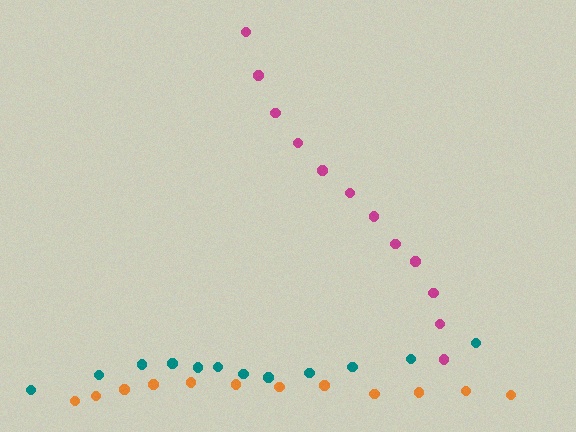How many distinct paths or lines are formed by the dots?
There are 3 distinct paths.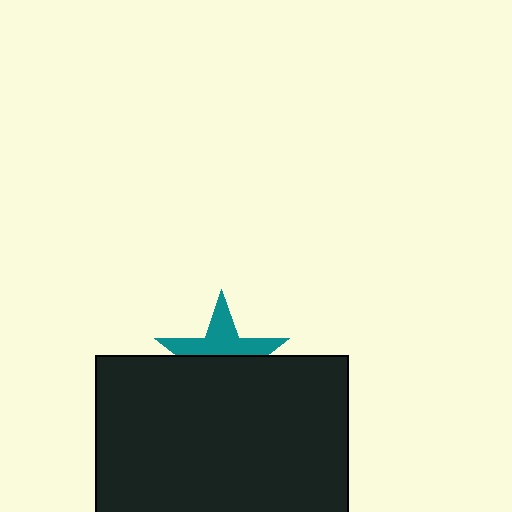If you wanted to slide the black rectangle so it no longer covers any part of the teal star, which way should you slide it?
Slide it down — that is the most direct way to separate the two shapes.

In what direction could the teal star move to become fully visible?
The teal star could move up. That would shift it out from behind the black rectangle entirely.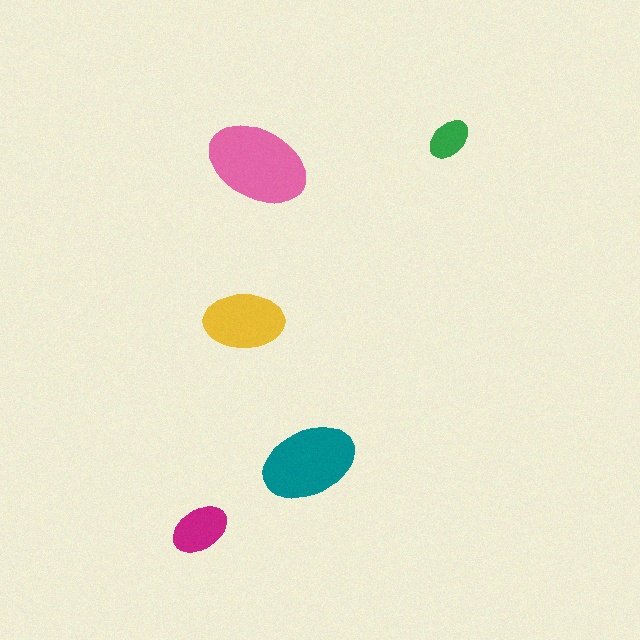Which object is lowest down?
The magenta ellipse is bottommost.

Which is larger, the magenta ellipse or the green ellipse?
The magenta one.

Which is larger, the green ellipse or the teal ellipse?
The teal one.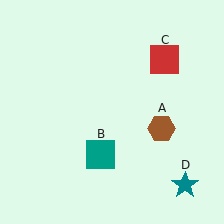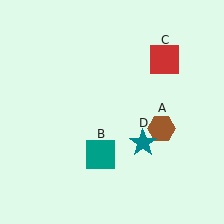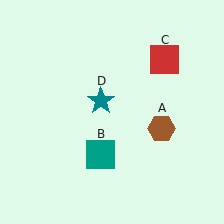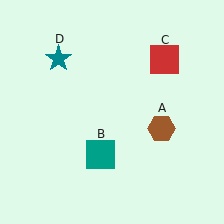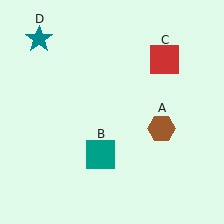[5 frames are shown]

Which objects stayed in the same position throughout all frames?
Brown hexagon (object A) and teal square (object B) and red square (object C) remained stationary.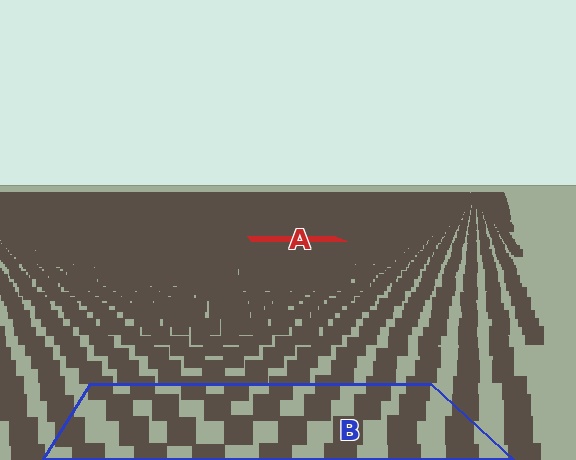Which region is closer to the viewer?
Region B is closer. The texture elements there are larger and more spread out.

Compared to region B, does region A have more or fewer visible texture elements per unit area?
Region A has more texture elements per unit area — they are packed more densely because it is farther away.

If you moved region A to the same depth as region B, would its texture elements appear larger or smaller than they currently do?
They would appear larger. At a closer depth, the same texture elements are projected at a bigger on-screen size.